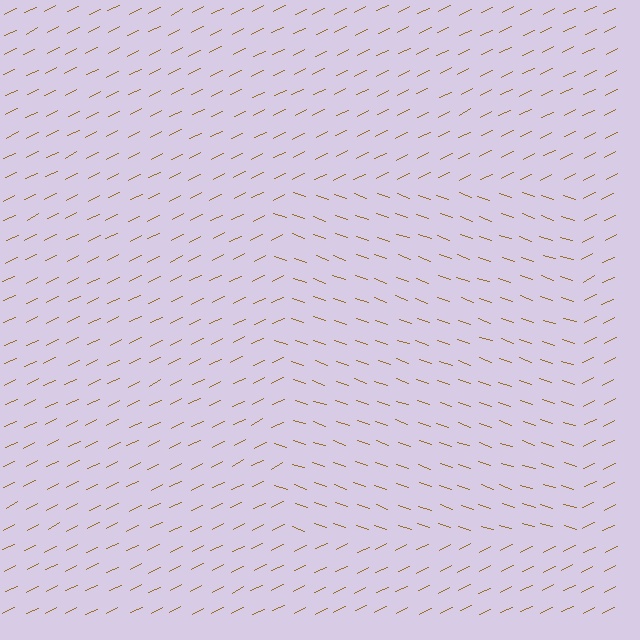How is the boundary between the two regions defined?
The boundary is defined purely by a change in line orientation (approximately 45 degrees difference). All lines are the same color and thickness.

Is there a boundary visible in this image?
Yes, there is a texture boundary formed by a change in line orientation.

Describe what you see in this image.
The image is filled with small brown line segments. A rectangle region in the image has lines oriented differently from the surrounding lines, creating a visible texture boundary.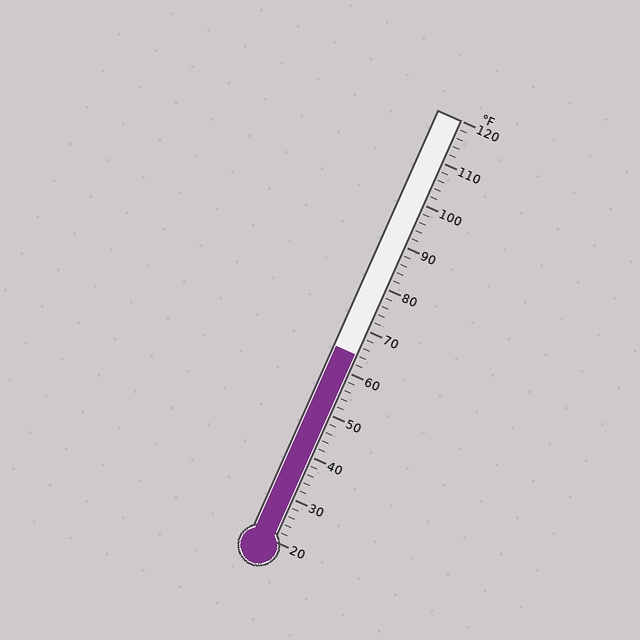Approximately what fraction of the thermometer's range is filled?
The thermometer is filled to approximately 45% of its range.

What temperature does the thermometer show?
The thermometer shows approximately 64°F.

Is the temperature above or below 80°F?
The temperature is below 80°F.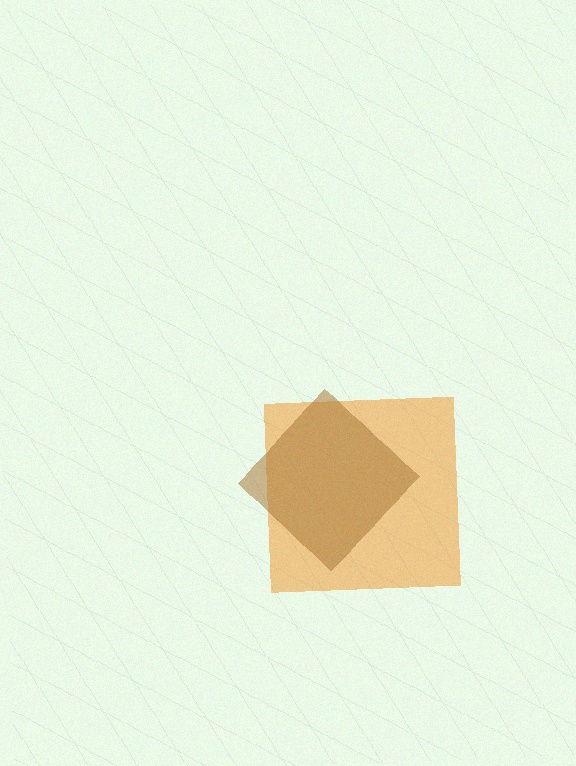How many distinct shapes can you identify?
There are 2 distinct shapes: an orange square, a brown diamond.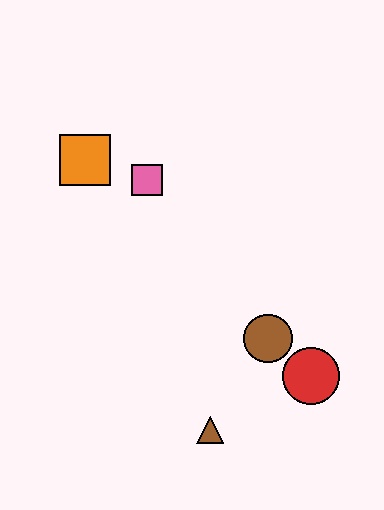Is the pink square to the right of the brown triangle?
No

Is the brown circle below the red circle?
No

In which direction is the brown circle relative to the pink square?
The brown circle is below the pink square.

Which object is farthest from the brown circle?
The orange square is farthest from the brown circle.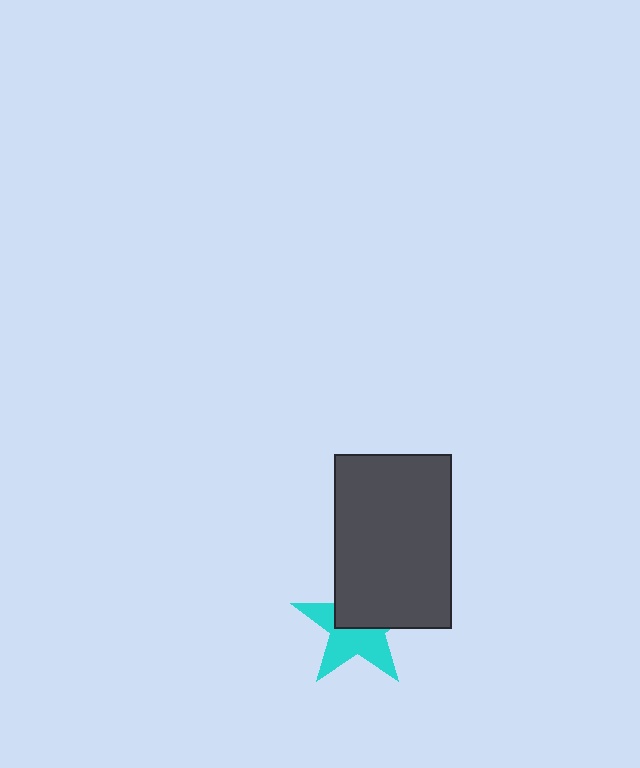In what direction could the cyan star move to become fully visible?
The cyan star could move down. That would shift it out from behind the dark gray rectangle entirely.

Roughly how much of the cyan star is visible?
About half of it is visible (roughly 53%).